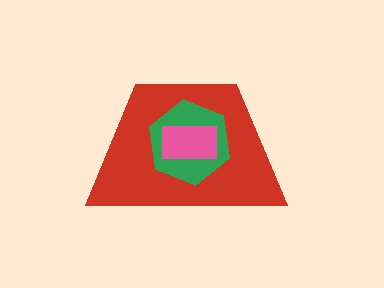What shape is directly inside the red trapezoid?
The green hexagon.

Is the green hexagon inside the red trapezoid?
Yes.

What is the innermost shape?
The pink rectangle.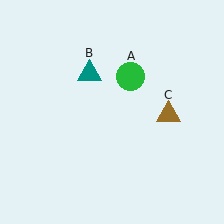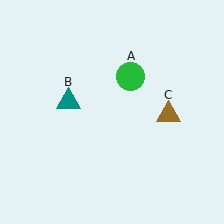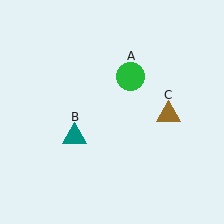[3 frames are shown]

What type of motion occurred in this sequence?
The teal triangle (object B) rotated counterclockwise around the center of the scene.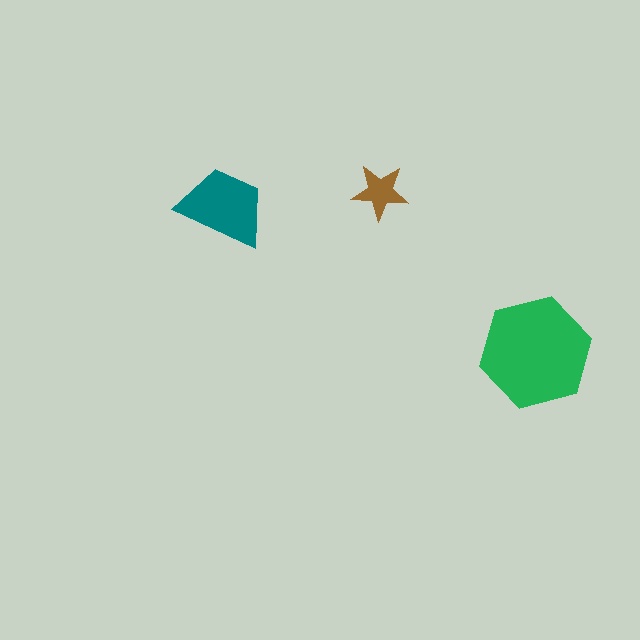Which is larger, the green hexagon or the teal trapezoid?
The green hexagon.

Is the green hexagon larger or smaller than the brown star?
Larger.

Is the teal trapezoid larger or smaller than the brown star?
Larger.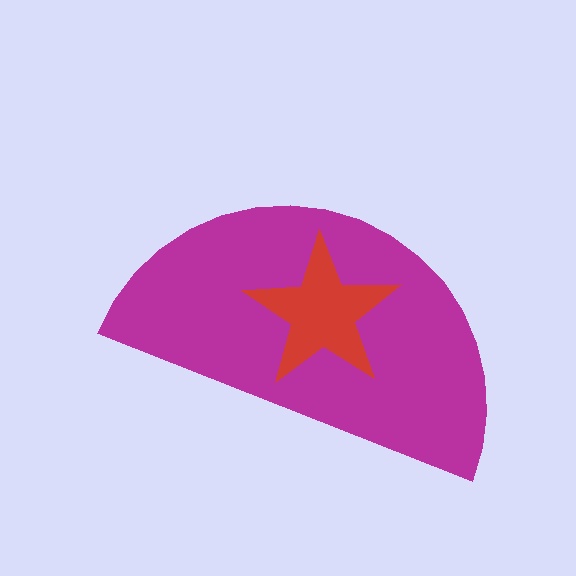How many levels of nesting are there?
2.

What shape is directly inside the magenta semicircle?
The red star.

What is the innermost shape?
The red star.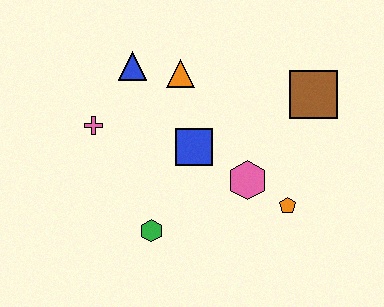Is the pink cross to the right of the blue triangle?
No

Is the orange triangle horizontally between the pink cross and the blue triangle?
No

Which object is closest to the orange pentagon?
The pink hexagon is closest to the orange pentagon.